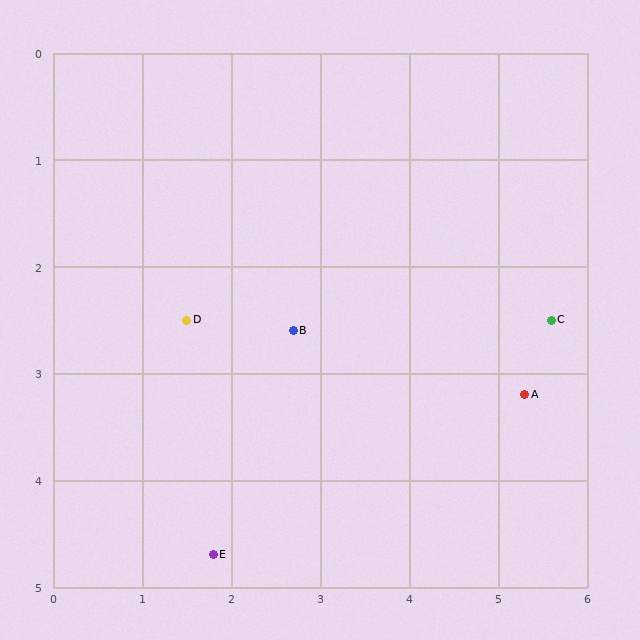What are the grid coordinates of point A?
Point A is at approximately (5.3, 3.2).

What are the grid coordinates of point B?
Point B is at approximately (2.7, 2.6).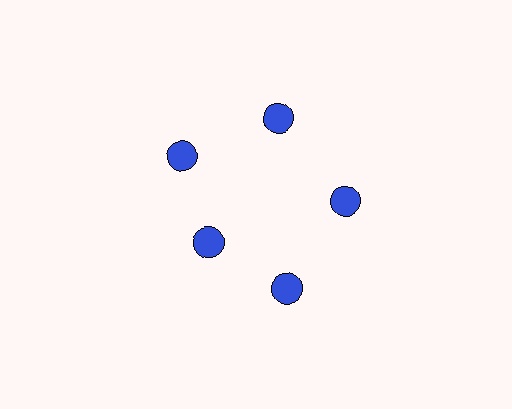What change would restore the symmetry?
The symmetry would be restored by moving it outward, back onto the ring so that all 5 circles sit at equal angles and equal distance from the center.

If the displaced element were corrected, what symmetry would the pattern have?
It would have 5-fold rotational symmetry — the pattern would map onto itself every 72 degrees.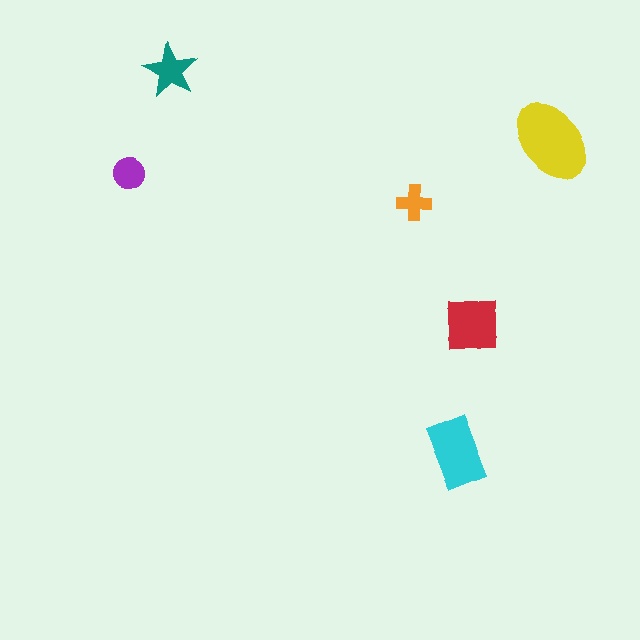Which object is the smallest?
The orange cross.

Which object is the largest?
The yellow ellipse.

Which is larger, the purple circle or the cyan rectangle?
The cyan rectangle.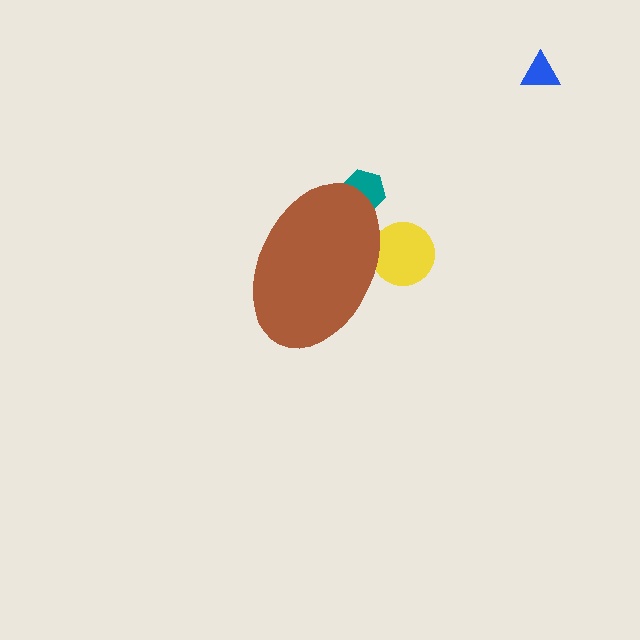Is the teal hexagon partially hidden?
Yes, the teal hexagon is partially hidden behind the brown ellipse.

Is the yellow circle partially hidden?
Yes, the yellow circle is partially hidden behind the brown ellipse.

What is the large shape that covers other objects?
A brown ellipse.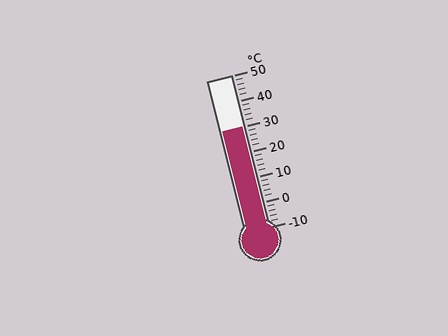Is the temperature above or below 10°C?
The temperature is above 10°C.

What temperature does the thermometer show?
The thermometer shows approximately 30°C.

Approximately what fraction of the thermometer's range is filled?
The thermometer is filled to approximately 65% of its range.